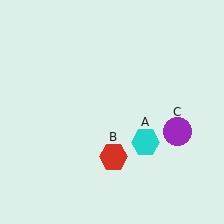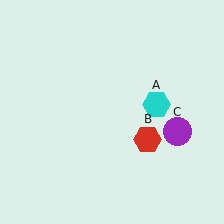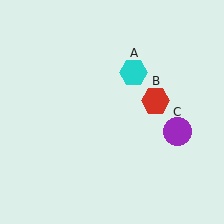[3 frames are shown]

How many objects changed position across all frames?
2 objects changed position: cyan hexagon (object A), red hexagon (object B).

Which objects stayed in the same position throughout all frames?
Purple circle (object C) remained stationary.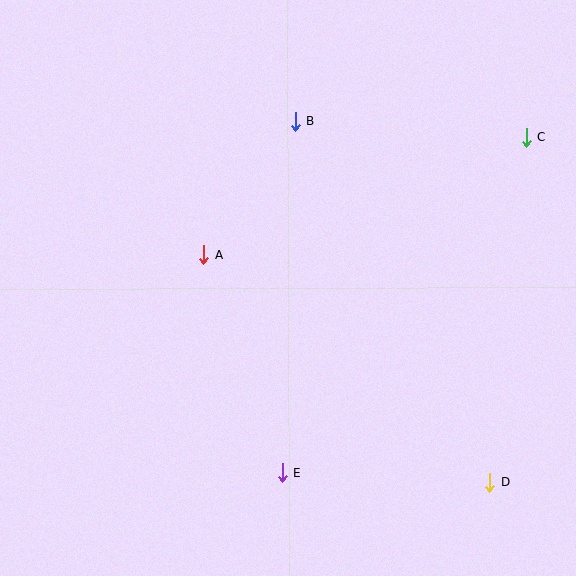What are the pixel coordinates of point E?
Point E is at (282, 473).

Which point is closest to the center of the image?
Point A at (204, 255) is closest to the center.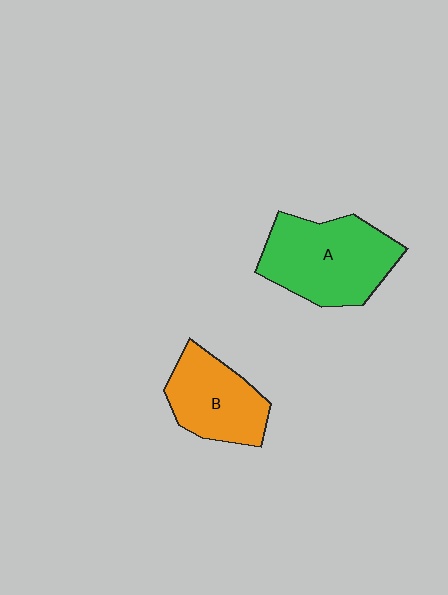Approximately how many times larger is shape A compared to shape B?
Approximately 1.4 times.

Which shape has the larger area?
Shape A (green).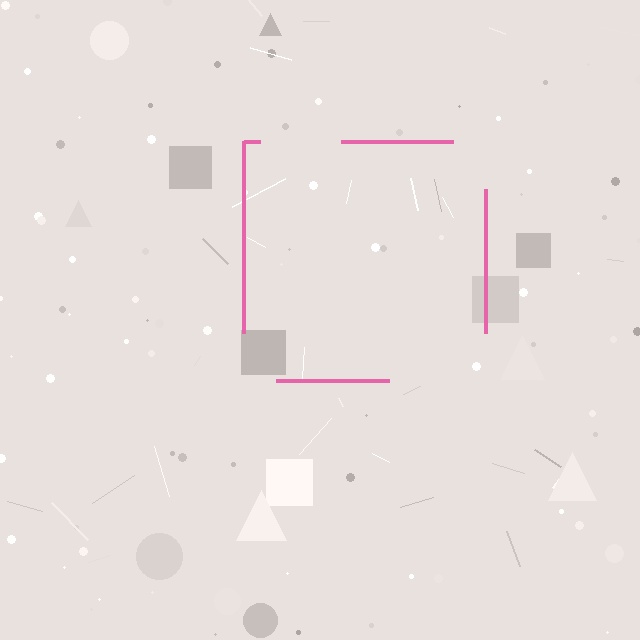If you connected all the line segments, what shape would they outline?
They would outline a square.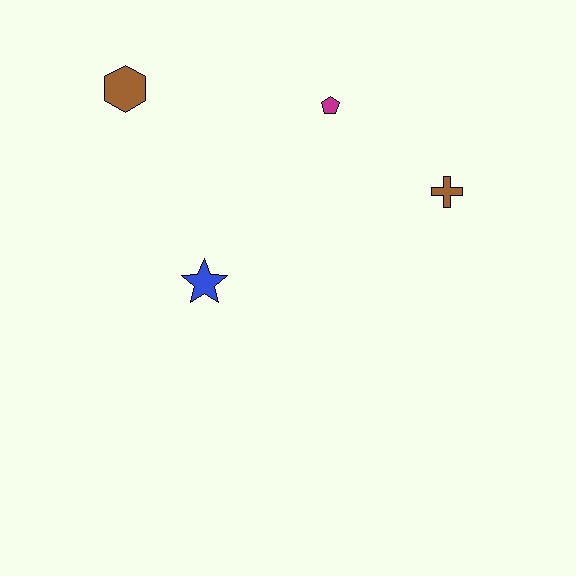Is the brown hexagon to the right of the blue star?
No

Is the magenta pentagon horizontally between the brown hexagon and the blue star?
No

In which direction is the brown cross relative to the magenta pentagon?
The brown cross is to the right of the magenta pentagon.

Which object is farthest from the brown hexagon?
The brown cross is farthest from the brown hexagon.